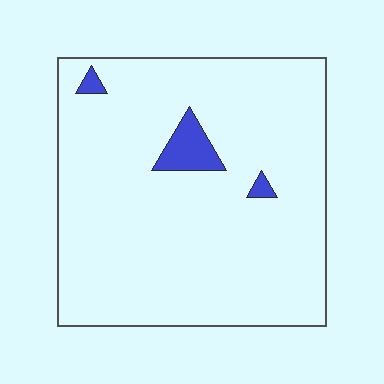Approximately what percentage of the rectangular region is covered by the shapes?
Approximately 5%.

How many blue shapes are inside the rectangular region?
3.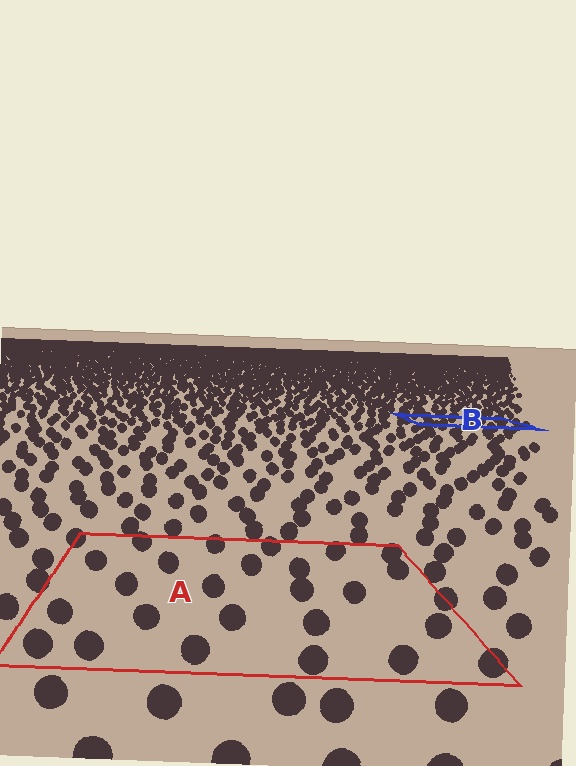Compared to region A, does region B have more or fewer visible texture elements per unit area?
Region B has more texture elements per unit area — they are packed more densely because it is farther away.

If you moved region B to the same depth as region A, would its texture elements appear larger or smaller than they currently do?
They would appear larger. At a closer depth, the same texture elements are projected at a bigger on-screen size.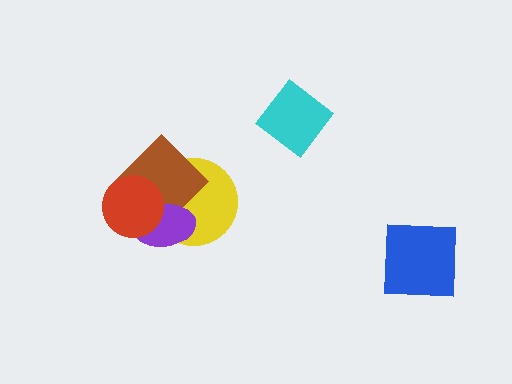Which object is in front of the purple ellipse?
The red circle is in front of the purple ellipse.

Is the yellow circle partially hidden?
Yes, it is partially covered by another shape.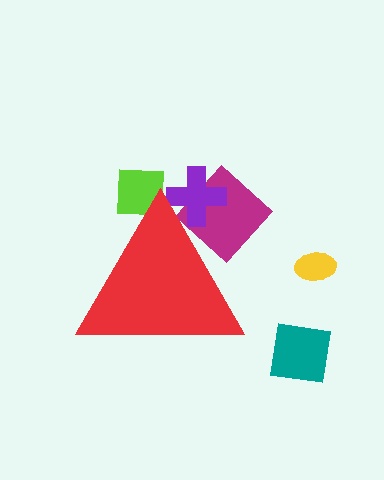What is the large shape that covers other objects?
A red triangle.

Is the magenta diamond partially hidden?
Yes, the magenta diamond is partially hidden behind the red triangle.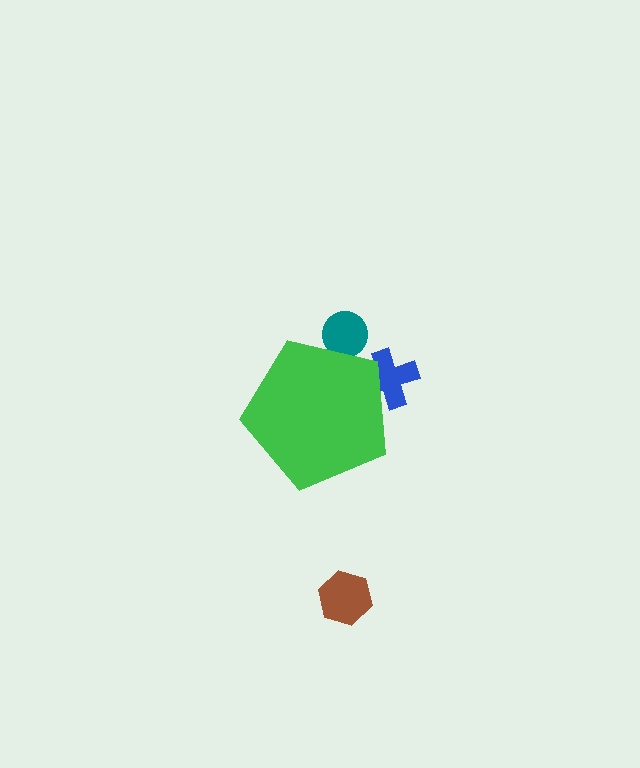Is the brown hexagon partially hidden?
No, the brown hexagon is fully visible.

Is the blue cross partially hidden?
Yes, the blue cross is partially hidden behind the green pentagon.